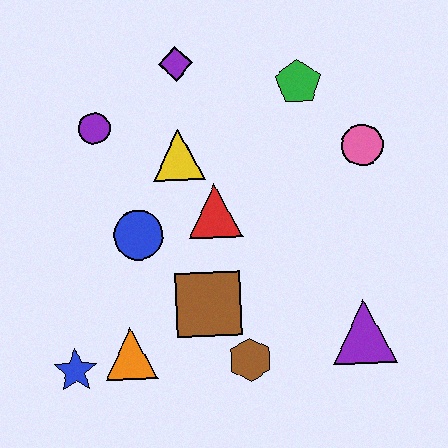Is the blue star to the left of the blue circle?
Yes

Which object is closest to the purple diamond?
The yellow triangle is closest to the purple diamond.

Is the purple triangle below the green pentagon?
Yes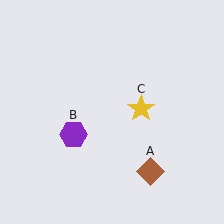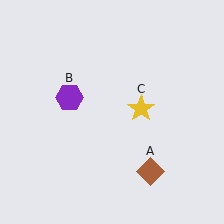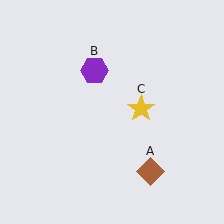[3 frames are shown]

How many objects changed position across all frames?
1 object changed position: purple hexagon (object B).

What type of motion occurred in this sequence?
The purple hexagon (object B) rotated clockwise around the center of the scene.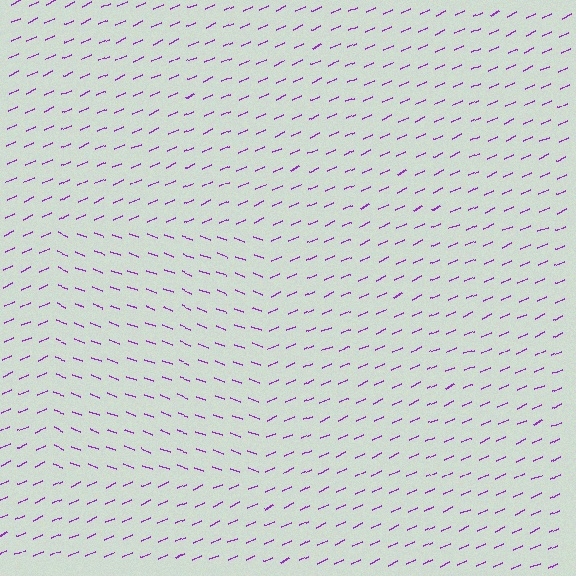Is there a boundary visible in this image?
Yes, there is a texture boundary formed by a change in line orientation.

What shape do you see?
I see a rectangle.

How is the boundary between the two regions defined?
The boundary is defined purely by a change in line orientation (approximately 45 degrees difference). All lines are the same color and thickness.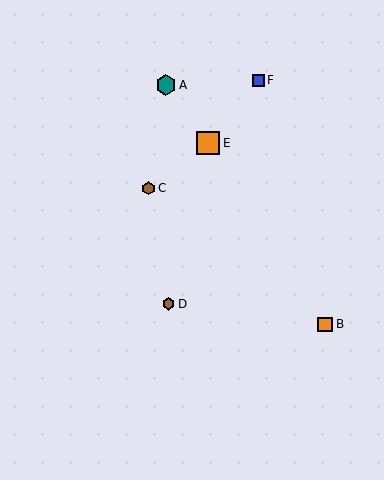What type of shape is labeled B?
Shape B is an orange square.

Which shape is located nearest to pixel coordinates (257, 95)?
The blue square (labeled F) at (258, 80) is nearest to that location.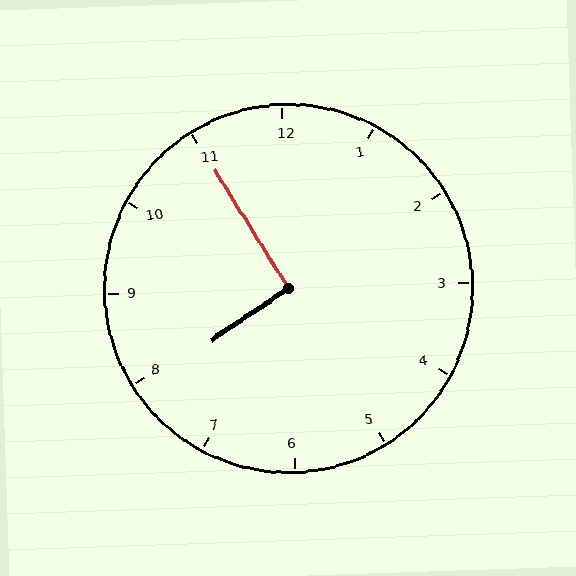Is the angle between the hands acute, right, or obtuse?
It is right.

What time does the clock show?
7:55.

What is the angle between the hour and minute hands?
Approximately 92 degrees.